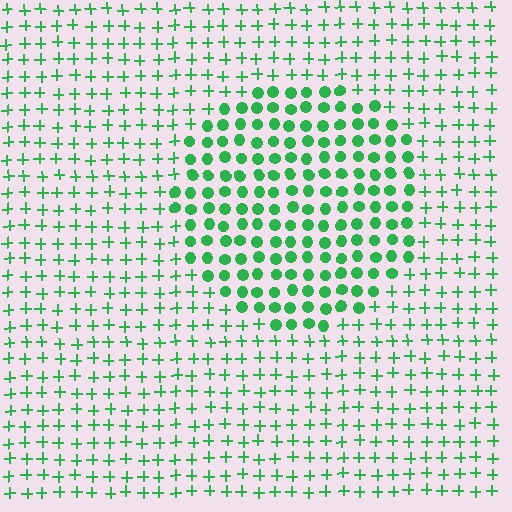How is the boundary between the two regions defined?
The boundary is defined by a change in element shape: circles inside vs. plus signs outside. All elements share the same color and spacing.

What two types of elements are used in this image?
The image uses circles inside the circle region and plus signs outside it.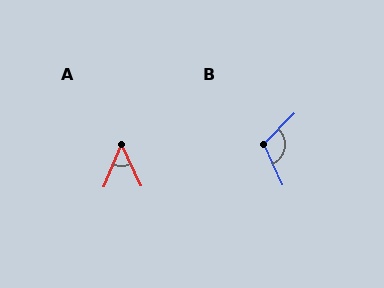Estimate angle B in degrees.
Approximately 111 degrees.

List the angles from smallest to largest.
A (47°), B (111°).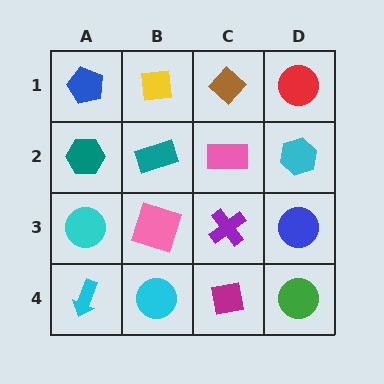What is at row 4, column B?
A cyan circle.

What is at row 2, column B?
A teal rectangle.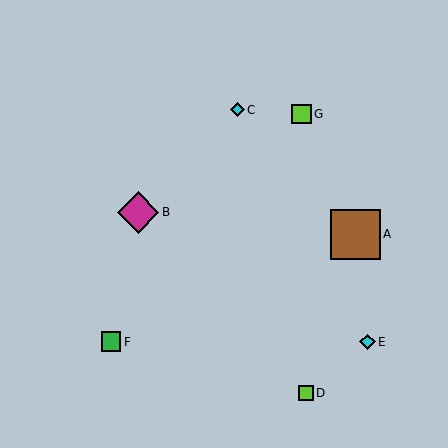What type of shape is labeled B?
Shape B is a magenta diamond.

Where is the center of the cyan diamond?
The center of the cyan diamond is at (367, 342).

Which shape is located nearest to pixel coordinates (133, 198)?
The magenta diamond (labeled B) at (138, 212) is nearest to that location.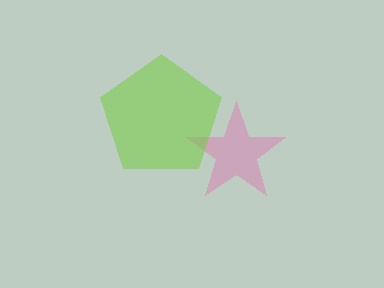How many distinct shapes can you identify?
There are 2 distinct shapes: a pink star, a lime pentagon.